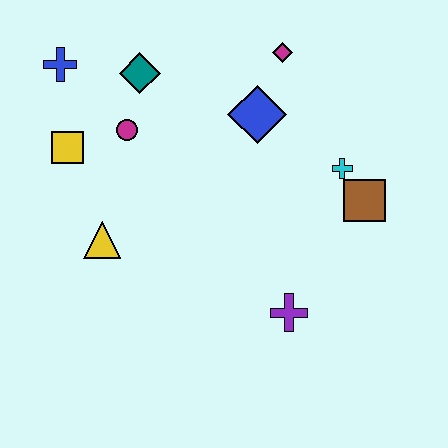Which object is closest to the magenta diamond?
The blue diamond is closest to the magenta diamond.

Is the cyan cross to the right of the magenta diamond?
Yes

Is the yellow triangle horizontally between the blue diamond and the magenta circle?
No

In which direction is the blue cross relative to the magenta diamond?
The blue cross is to the left of the magenta diamond.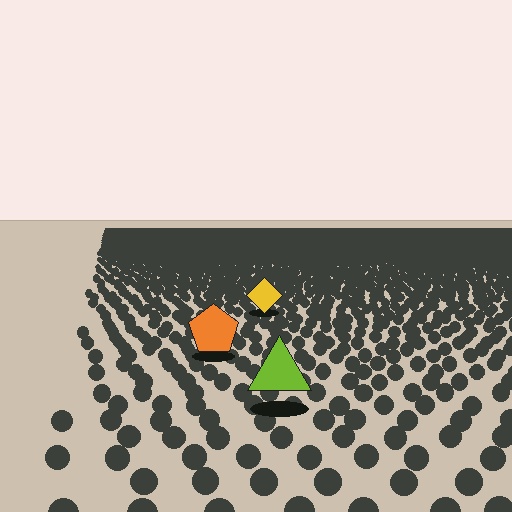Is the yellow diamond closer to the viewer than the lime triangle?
No. The lime triangle is closer — you can tell from the texture gradient: the ground texture is coarser near it.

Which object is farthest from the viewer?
The yellow diamond is farthest from the viewer. It appears smaller and the ground texture around it is denser.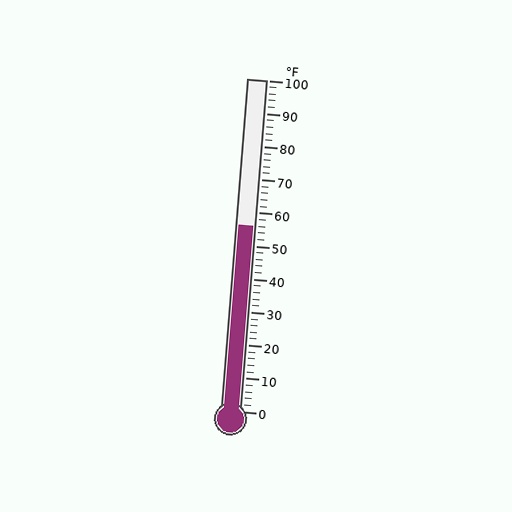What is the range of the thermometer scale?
The thermometer scale ranges from 0°F to 100°F.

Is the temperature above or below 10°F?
The temperature is above 10°F.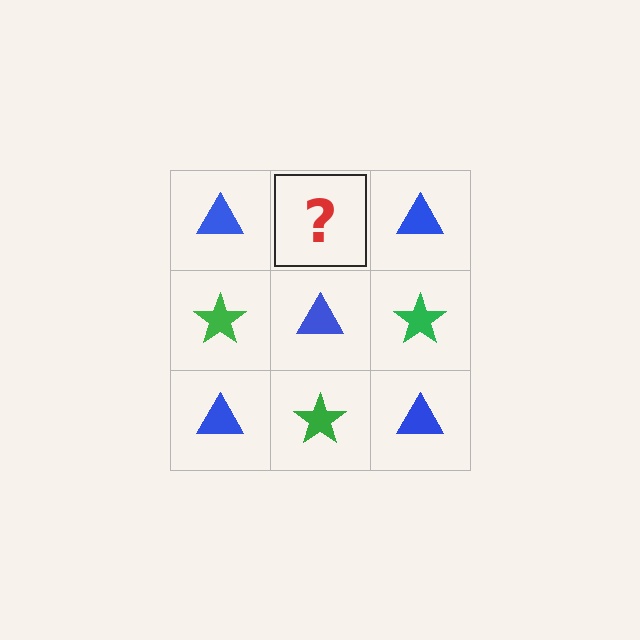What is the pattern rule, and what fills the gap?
The rule is that it alternates blue triangle and green star in a checkerboard pattern. The gap should be filled with a green star.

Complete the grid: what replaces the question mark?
The question mark should be replaced with a green star.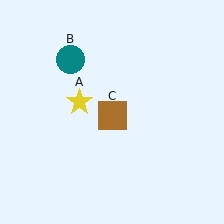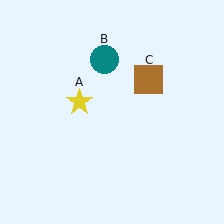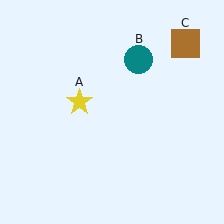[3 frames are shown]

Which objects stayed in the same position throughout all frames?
Yellow star (object A) remained stationary.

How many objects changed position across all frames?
2 objects changed position: teal circle (object B), brown square (object C).